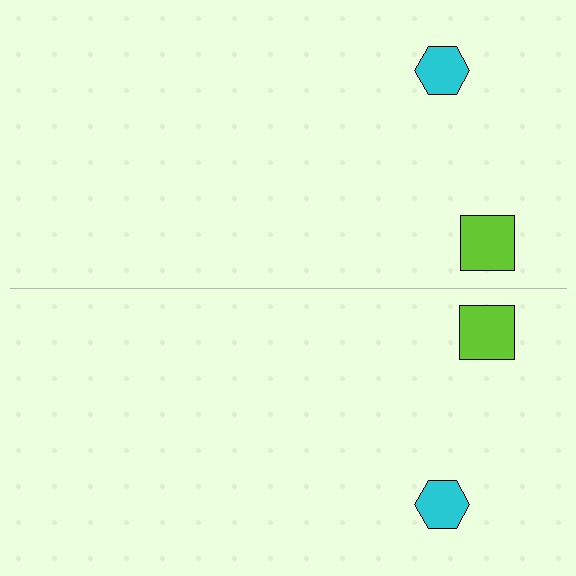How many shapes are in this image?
There are 4 shapes in this image.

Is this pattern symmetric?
Yes, this pattern has bilateral (reflection) symmetry.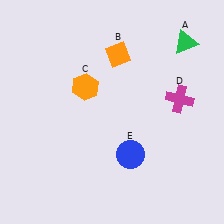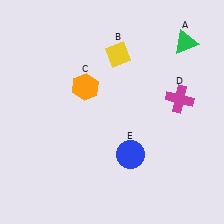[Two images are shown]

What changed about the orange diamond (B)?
In Image 1, B is orange. In Image 2, it changed to yellow.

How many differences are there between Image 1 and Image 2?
There is 1 difference between the two images.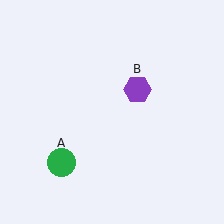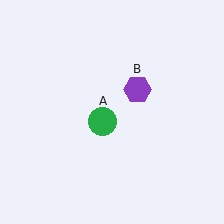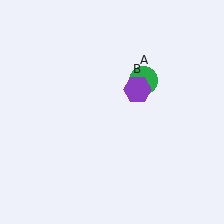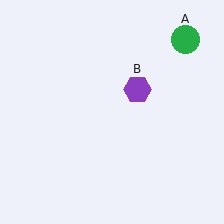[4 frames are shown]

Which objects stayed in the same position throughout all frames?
Purple hexagon (object B) remained stationary.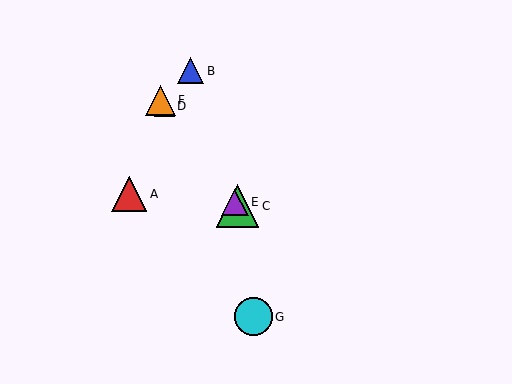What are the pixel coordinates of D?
Object D is at (164, 106).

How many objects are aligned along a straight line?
4 objects (C, D, E, F) are aligned along a straight line.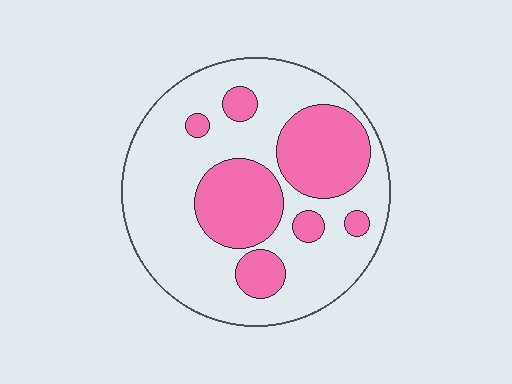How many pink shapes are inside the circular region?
7.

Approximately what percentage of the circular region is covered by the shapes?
Approximately 30%.